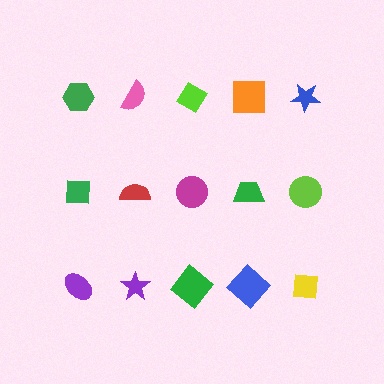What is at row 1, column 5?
A blue star.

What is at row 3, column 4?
A blue diamond.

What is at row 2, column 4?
A green trapezoid.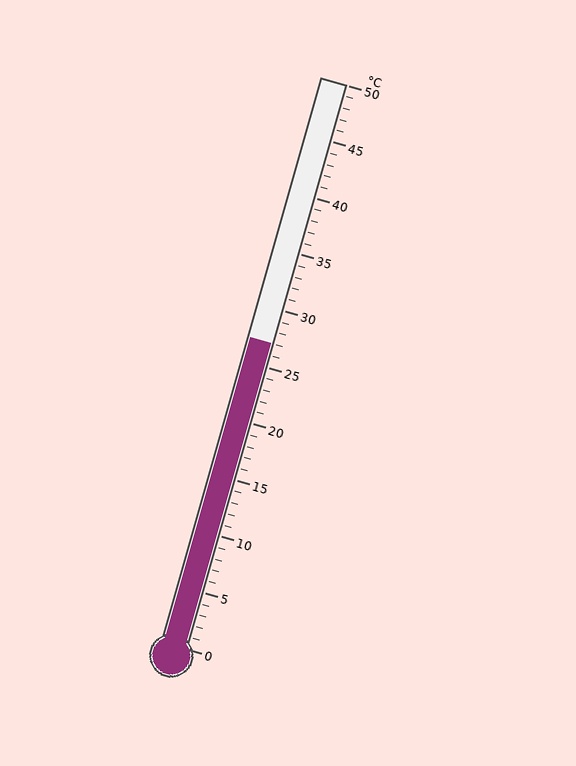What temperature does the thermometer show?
The thermometer shows approximately 27°C.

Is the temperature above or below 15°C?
The temperature is above 15°C.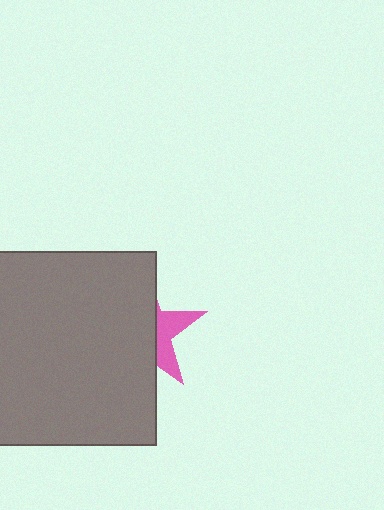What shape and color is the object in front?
The object in front is a gray square.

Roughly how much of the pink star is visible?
A small part of it is visible (roughly 31%).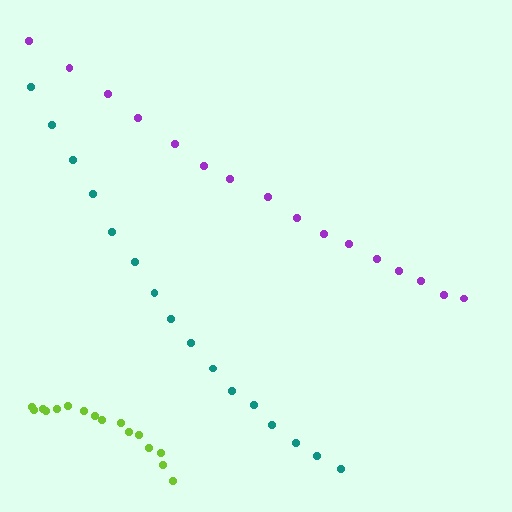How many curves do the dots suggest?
There are 3 distinct paths.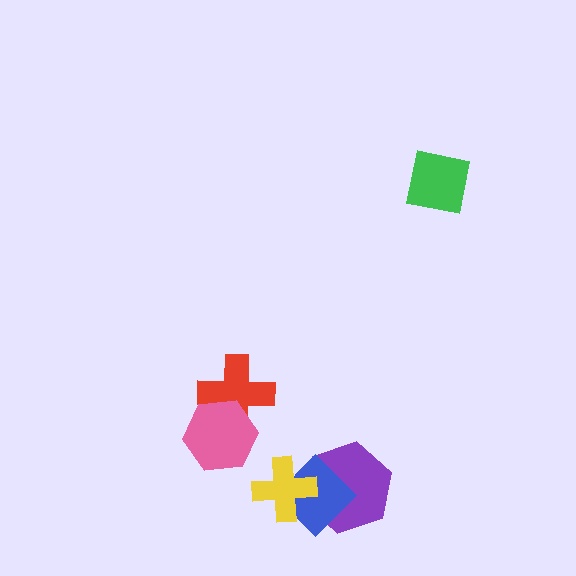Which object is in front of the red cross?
The pink hexagon is in front of the red cross.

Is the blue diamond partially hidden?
Yes, it is partially covered by another shape.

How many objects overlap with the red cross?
1 object overlaps with the red cross.